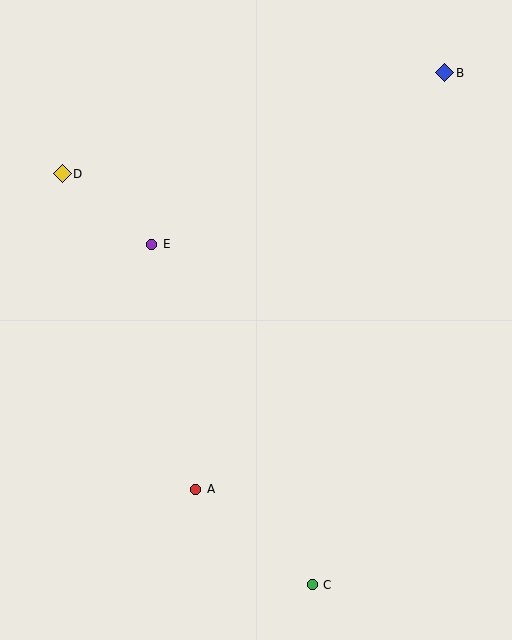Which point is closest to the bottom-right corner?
Point C is closest to the bottom-right corner.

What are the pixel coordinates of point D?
Point D is at (62, 174).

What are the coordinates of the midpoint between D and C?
The midpoint between D and C is at (187, 379).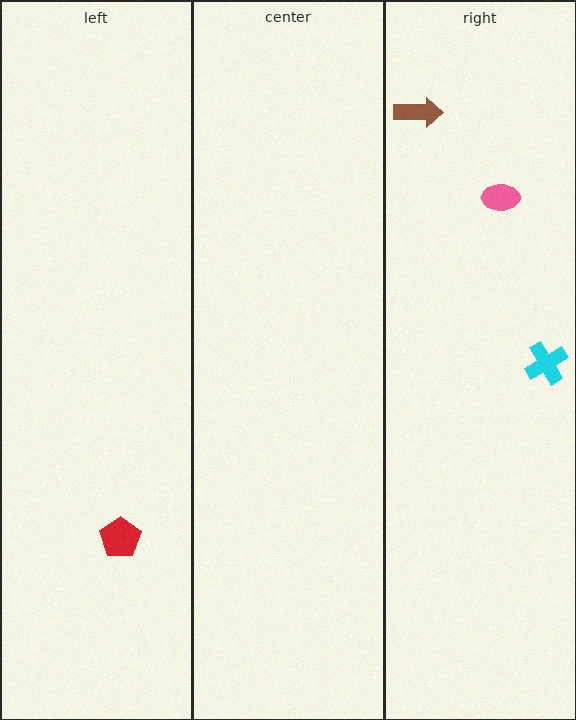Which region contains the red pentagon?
The left region.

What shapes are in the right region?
The brown arrow, the pink ellipse, the cyan cross.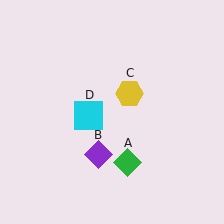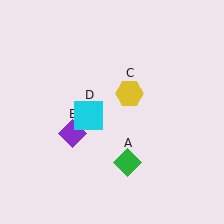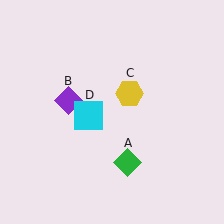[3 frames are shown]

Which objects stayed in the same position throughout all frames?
Green diamond (object A) and yellow hexagon (object C) and cyan square (object D) remained stationary.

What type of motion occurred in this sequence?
The purple diamond (object B) rotated clockwise around the center of the scene.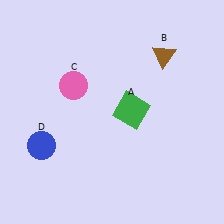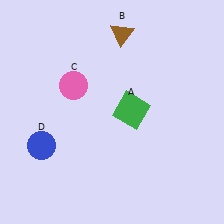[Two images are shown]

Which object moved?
The brown triangle (B) moved left.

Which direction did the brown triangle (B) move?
The brown triangle (B) moved left.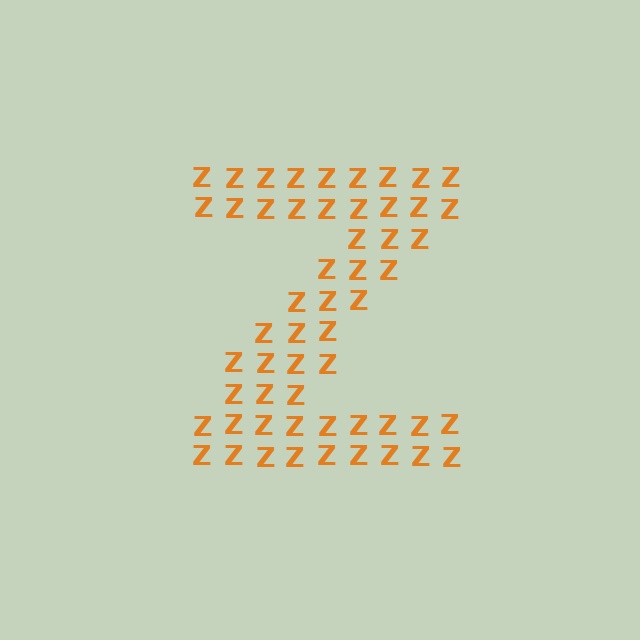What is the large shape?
The large shape is the letter Z.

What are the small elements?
The small elements are letter Z's.